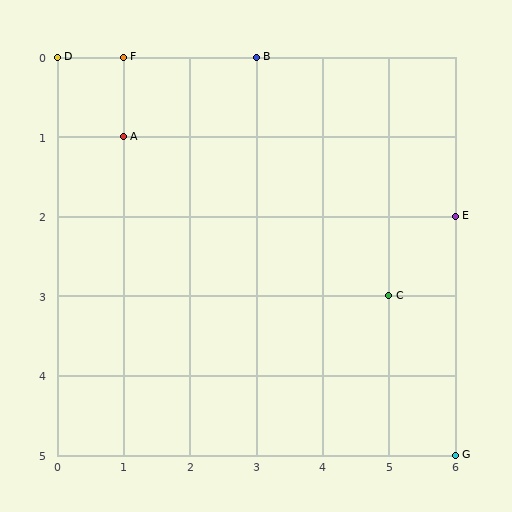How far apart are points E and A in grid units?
Points E and A are 5 columns and 1 row apart (about 5.1 grid units diagonally).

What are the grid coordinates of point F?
Point F is at grid coordinates (1, 0).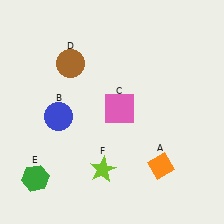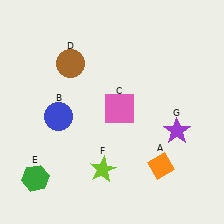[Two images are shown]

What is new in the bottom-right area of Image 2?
A purple star (G) was added in the bottom-right area of Image 2.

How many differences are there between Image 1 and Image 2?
There is 1 difference between the two images.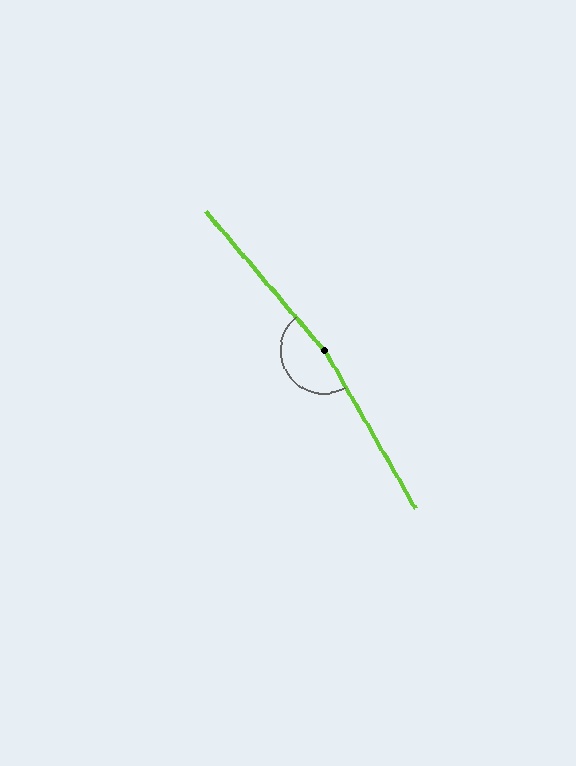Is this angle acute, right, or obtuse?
It is obtuse.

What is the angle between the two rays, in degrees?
Approximately 170 degrees.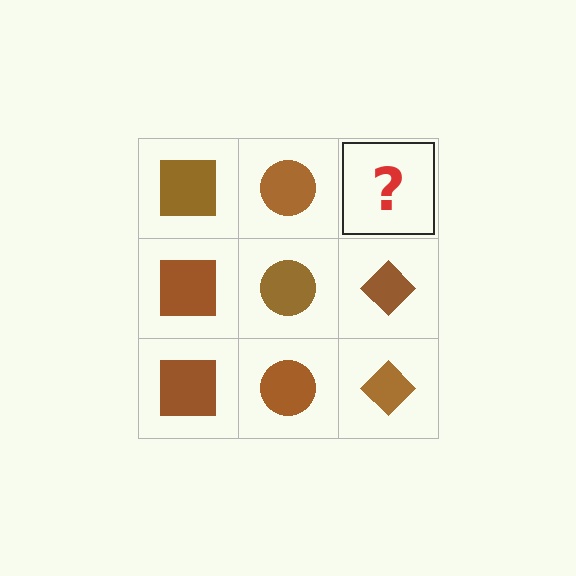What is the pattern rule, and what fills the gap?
The rule is that each column has a consistent shape. The gap should be filled with a brown diamond.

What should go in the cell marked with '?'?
The missing cell should contain a brown diamond.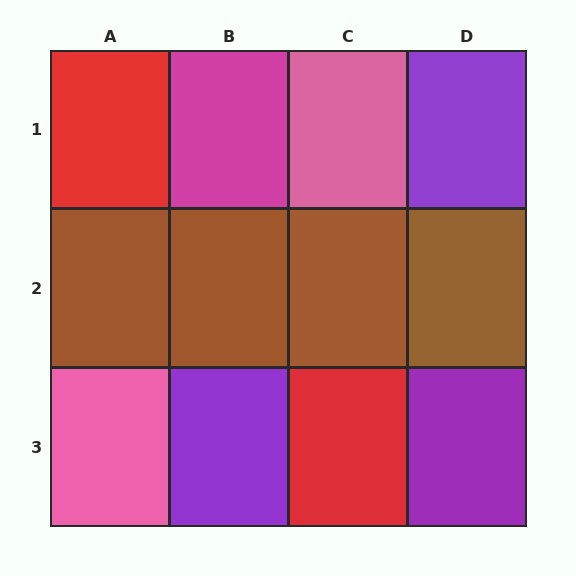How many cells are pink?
2 cells are pink.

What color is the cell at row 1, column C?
Pink.